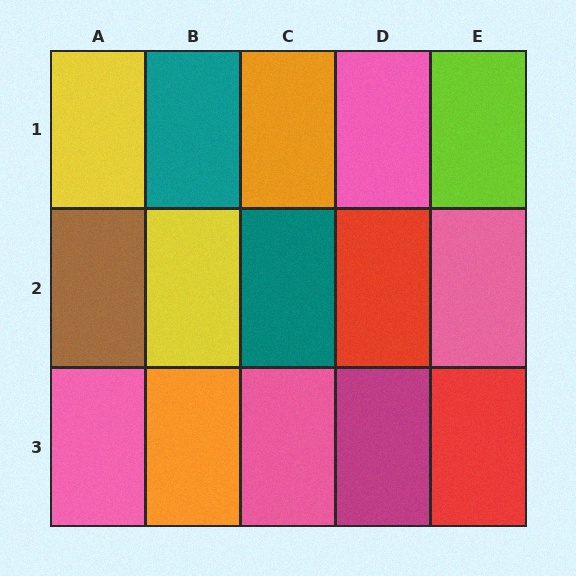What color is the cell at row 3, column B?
Orange.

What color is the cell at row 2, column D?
Red.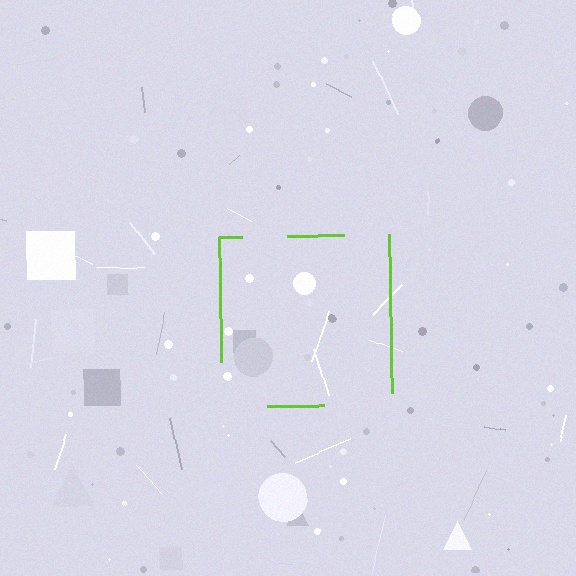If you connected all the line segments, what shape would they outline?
They would outline a square.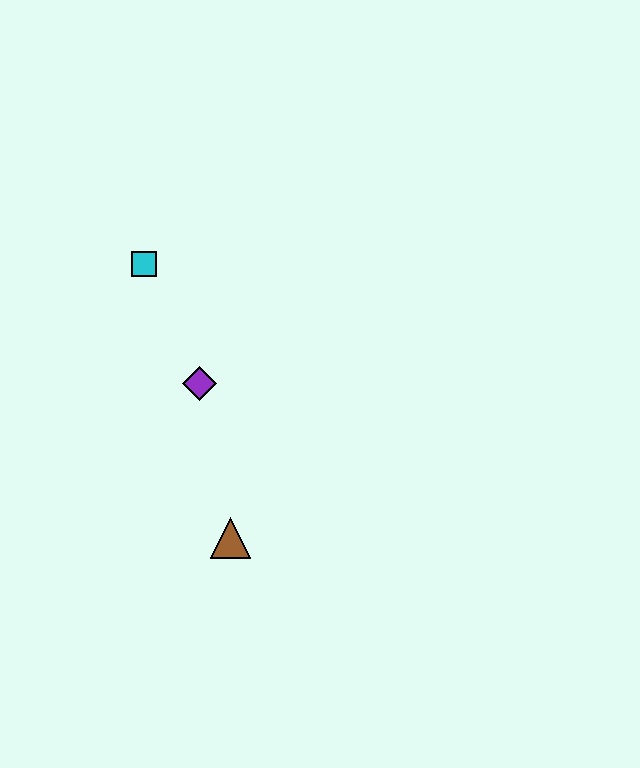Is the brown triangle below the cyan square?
Yes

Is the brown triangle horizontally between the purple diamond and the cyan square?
No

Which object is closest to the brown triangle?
The purple diamond is closest to the brown triangle.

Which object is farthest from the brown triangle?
The cyan square is farthest from the brown triangle.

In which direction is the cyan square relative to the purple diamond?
The cyan square is above the purple diamond.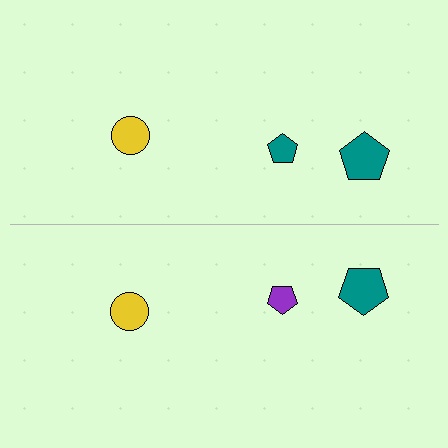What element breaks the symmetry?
The purple pentagon on the bottom side breaks the symmetry — its mirror counterpart is teal.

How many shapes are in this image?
There are 6 shapes in this image.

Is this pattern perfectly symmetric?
No, the pattern is not perfectly symmetric. The purple pentagon on the bottom side breaks the symmetry — its mirror counterpart is teal.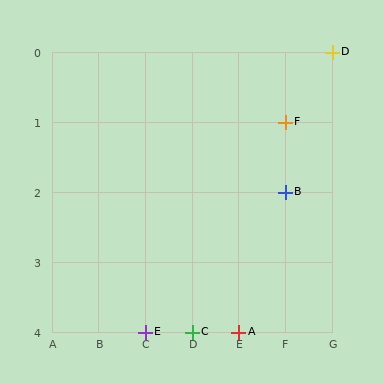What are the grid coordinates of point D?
Point D is at grid coordinates (G, 0).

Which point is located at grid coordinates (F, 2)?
Point B is at (F, 2).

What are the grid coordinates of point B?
Point B is at grid coordinates (F, 2).